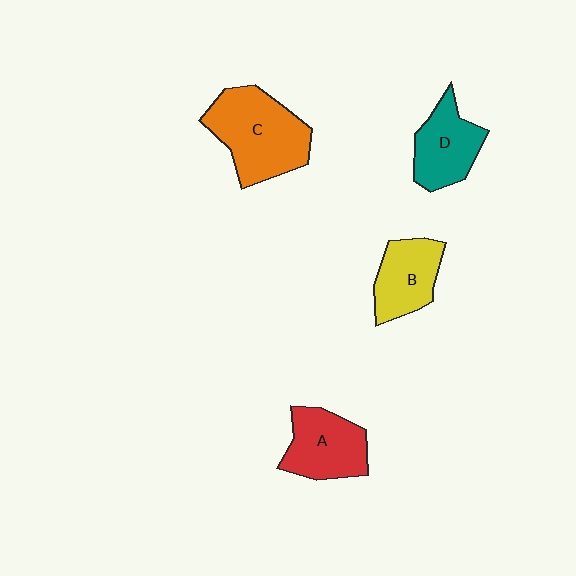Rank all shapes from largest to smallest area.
From largest to smallest: C (orange), A (red), D (teal), B (yellow).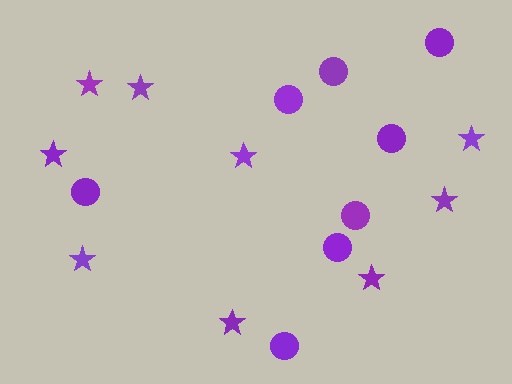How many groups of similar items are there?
There are 2 groups: one group of stars (9) and one group of circles (8).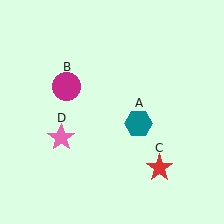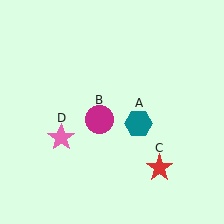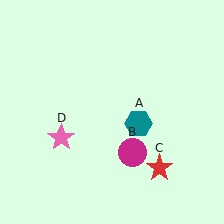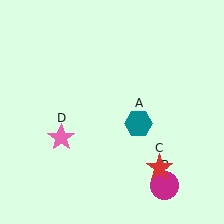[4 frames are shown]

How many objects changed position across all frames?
1 object changed position: magenta circle (object B).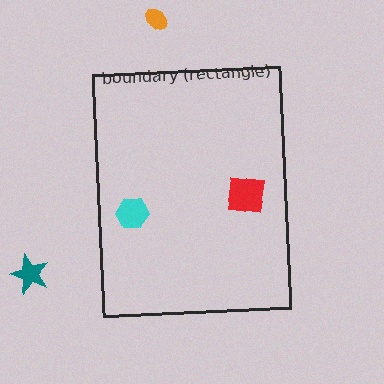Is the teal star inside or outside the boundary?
Outside.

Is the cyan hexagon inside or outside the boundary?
Inside.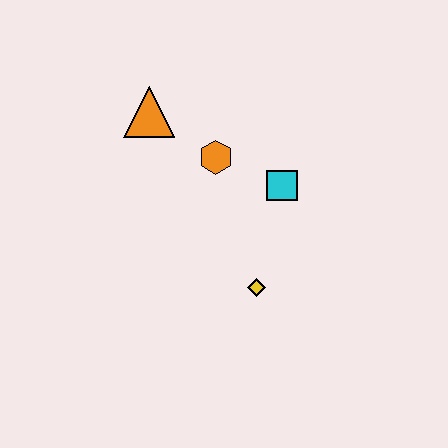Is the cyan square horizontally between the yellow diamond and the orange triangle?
No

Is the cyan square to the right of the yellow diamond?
Yes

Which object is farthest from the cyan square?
The orange triangle is farthest from the cyan square.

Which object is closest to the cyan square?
The orange hexagon is closest to the cyan square.